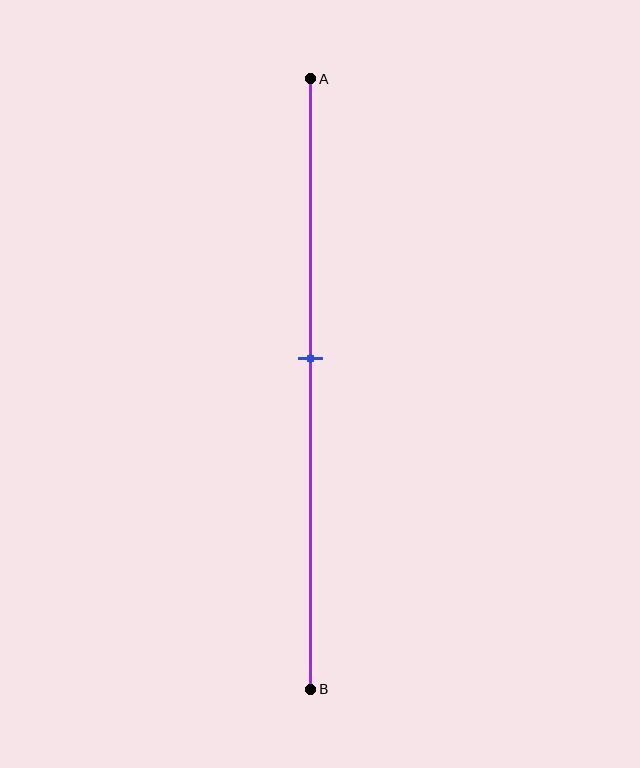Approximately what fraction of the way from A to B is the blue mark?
The blue mark is approximately 45% of the way from A to B.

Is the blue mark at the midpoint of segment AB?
No, the mark is at about 45% from A, not at the 50% midpoint.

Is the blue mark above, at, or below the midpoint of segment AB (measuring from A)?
The blue mark is above the midpoint of segment AB.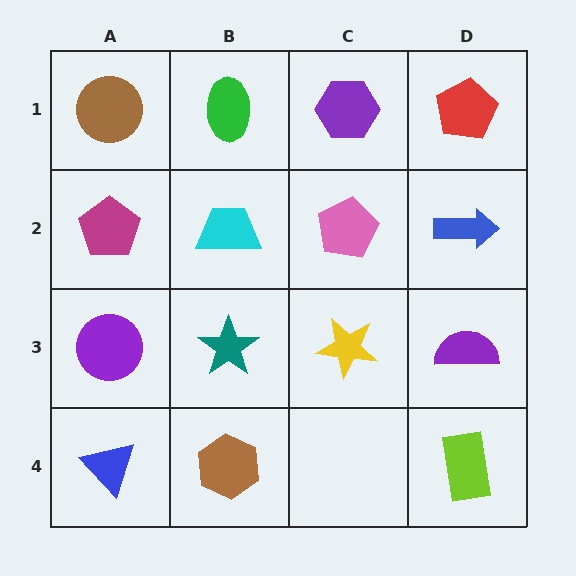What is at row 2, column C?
A pink pentagon.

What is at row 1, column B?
A green ellipse.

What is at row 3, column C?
A yellow star.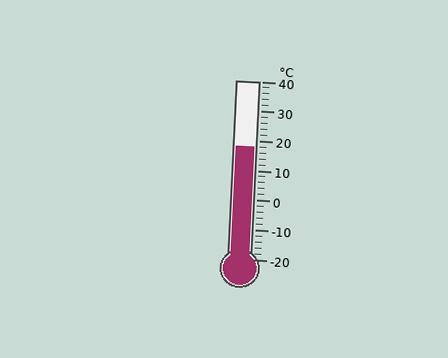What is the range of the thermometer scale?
The thermometer scale ranges from -20°C to 40°C.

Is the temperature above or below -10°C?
The temperature is above -10°C.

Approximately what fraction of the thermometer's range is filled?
The thermometer is filled to approximately 65% of its range.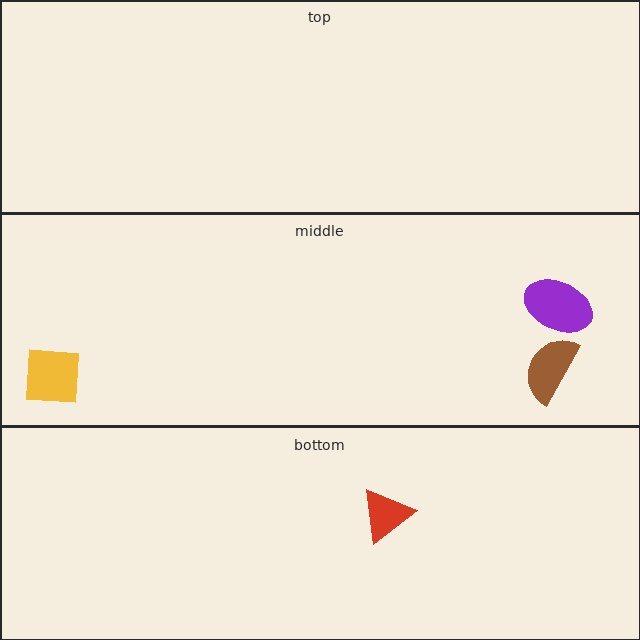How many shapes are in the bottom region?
1.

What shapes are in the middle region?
The yellow square, the brown semicircle, the purple ellipse.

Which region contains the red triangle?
The bottom region.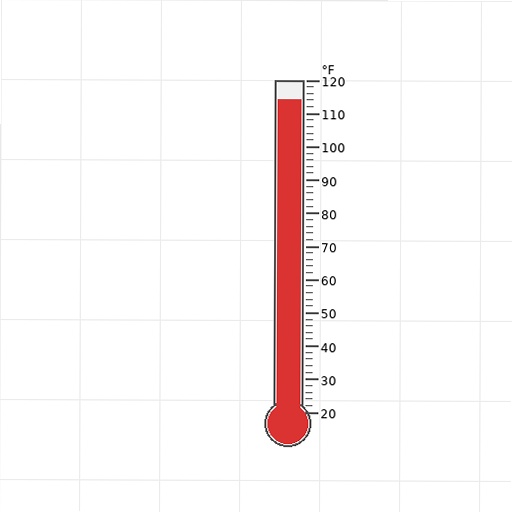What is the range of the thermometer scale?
The thermometer scale ranges from 20°F to 120°F.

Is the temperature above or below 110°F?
The temperature is above 110°F.